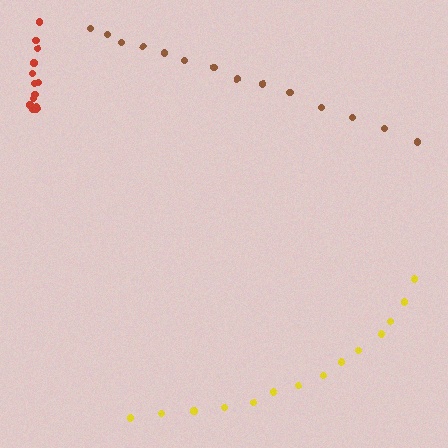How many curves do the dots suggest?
There are 3 distinct paths.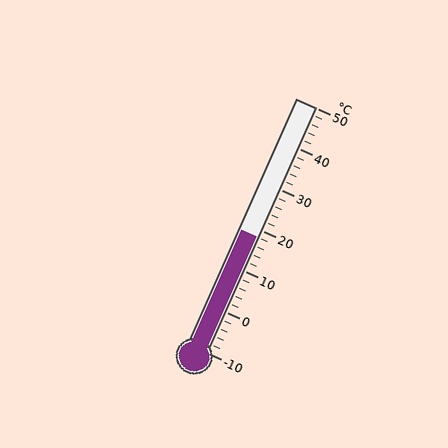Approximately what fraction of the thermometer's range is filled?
The thermometer is filled to approximately 45% of its range.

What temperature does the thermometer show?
The thermometer shows approximately 18°C.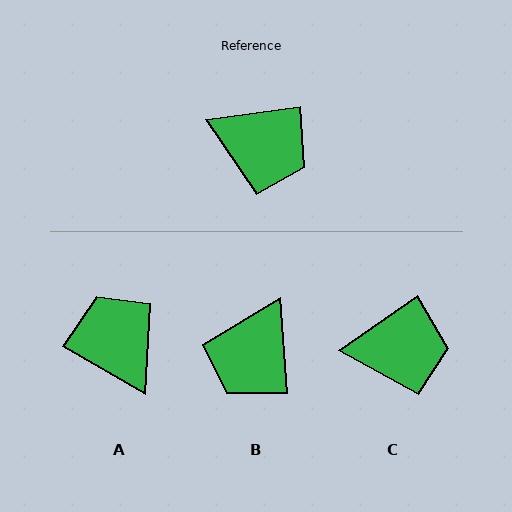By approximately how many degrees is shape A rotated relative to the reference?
Approximately 142 degrees counter-clockwise.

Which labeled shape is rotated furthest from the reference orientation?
A, about 142 degrees away.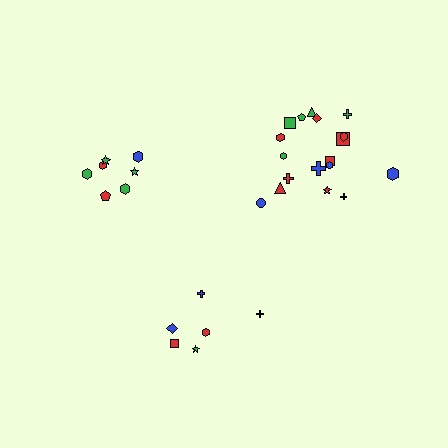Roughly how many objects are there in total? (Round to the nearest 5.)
Roughly 30 objects in total.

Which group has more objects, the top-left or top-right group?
The top-right group.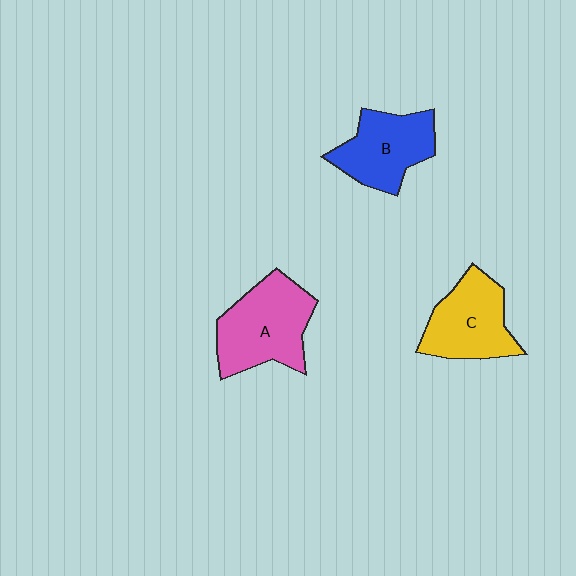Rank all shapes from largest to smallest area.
From largest to smallest: A (pink), C (yellow), B (blue).